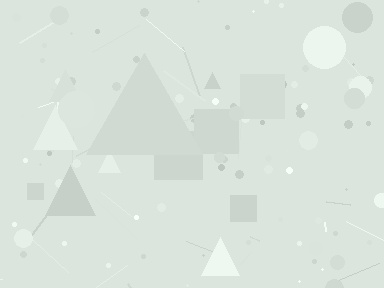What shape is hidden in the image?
A triangle is hidden in the image.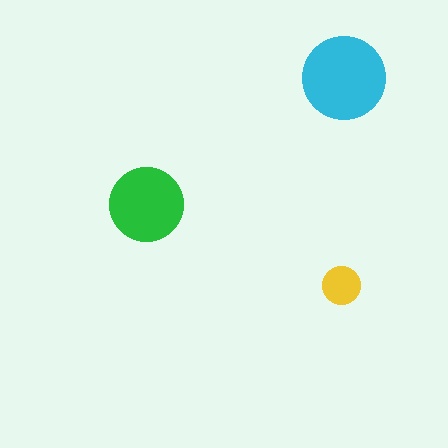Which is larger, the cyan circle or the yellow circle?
The cyan one.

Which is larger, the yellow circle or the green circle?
The green one.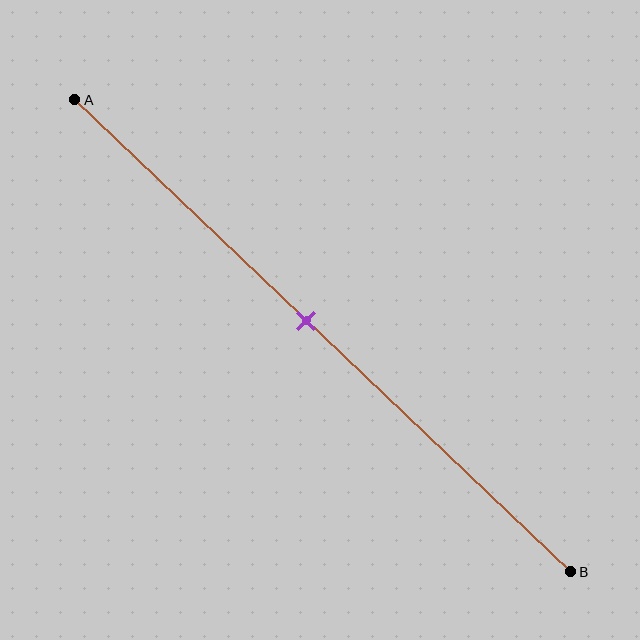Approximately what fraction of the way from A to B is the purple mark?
The purple mark is approximately 45% of the way from A to B.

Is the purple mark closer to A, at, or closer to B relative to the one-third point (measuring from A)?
The purple mark is closer to point B than the one-third point of segment AB.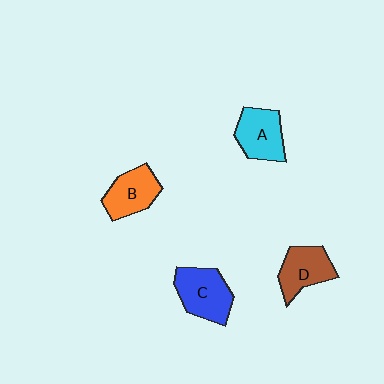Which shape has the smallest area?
Shape D (brown).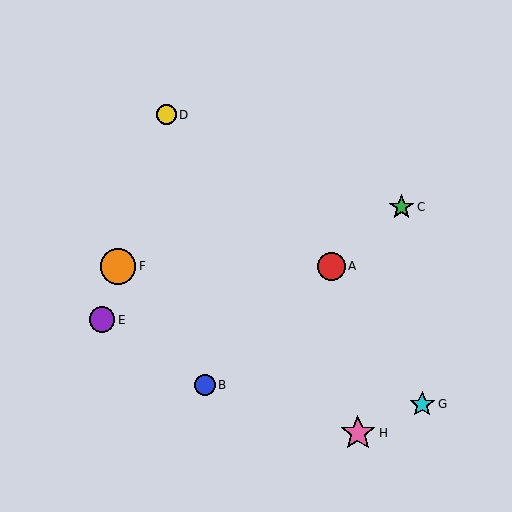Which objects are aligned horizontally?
Objects A, F are aligned horizontally.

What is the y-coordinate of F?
Object F is at y≈266.